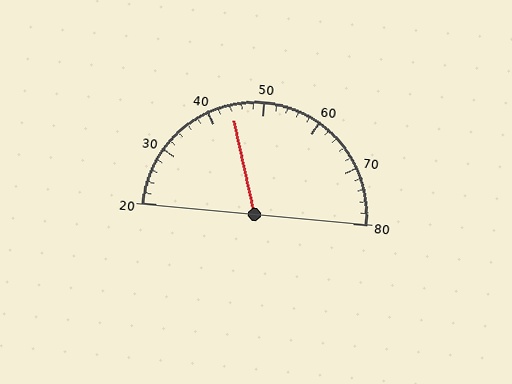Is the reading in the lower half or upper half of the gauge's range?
The reading is in the lower half of the range (20 to 80).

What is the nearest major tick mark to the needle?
The nearest major tick mark is 40.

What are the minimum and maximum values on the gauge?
The gauge ranges from 20 to 80.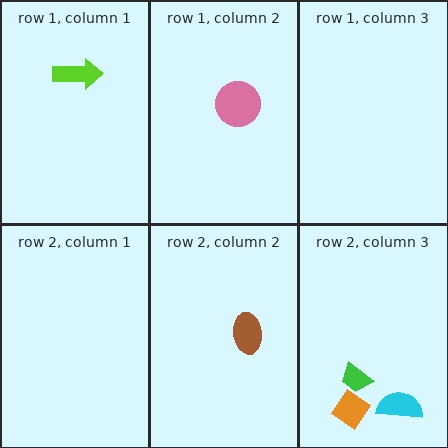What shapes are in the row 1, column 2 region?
The pink circle.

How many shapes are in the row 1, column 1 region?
1.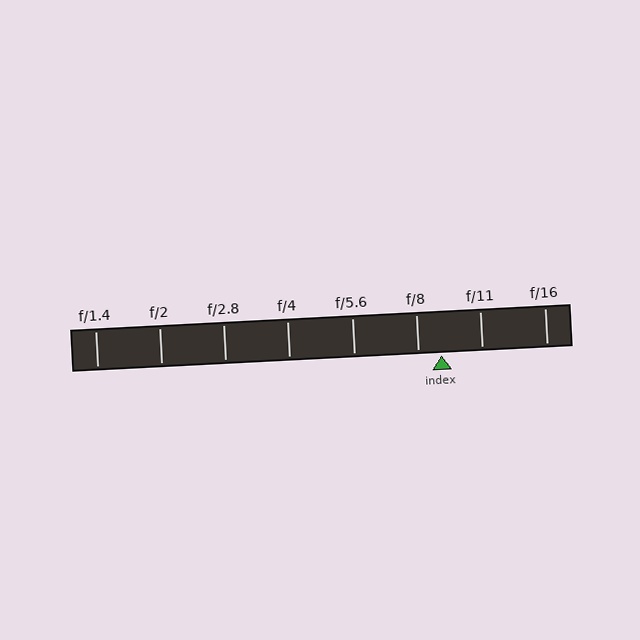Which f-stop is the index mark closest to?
The index mark is closest to f/8.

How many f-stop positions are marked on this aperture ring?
There are 8 f-stop positions marked.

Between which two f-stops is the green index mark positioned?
The index mark is between f/8 and f/11.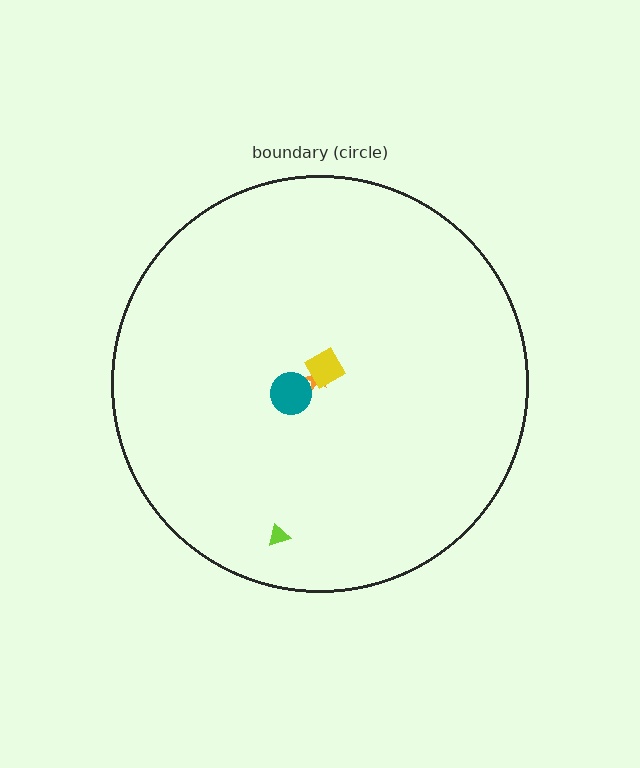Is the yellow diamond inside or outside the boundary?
Inside.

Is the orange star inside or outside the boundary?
Inside.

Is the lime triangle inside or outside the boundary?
Inside.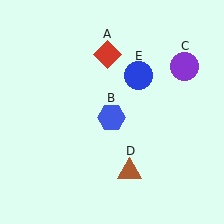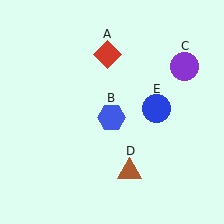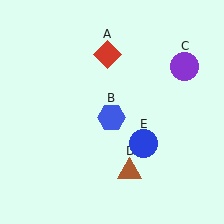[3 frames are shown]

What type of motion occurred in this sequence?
The blue circle (object E) rotated clockwise around the center of the scene.